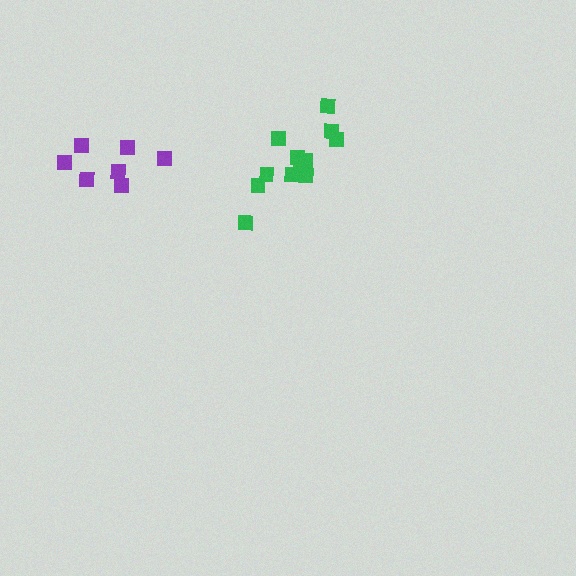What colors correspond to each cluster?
The clusters are colored: purple, green.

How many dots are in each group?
Group 1: 7 dots, Group 2: 12 dots (19 total).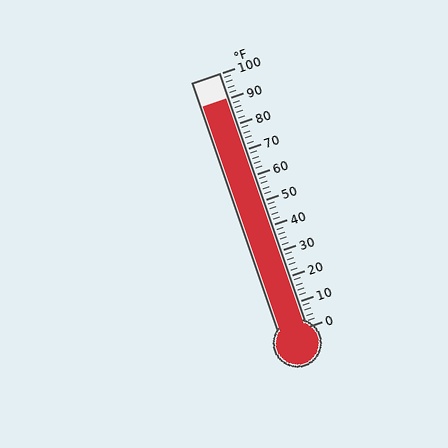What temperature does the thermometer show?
The thermometer shows approximately 90°F.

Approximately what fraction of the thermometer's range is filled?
The thermometer is filled to approximately 90% of its range.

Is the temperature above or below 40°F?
The temperature is above 40°F.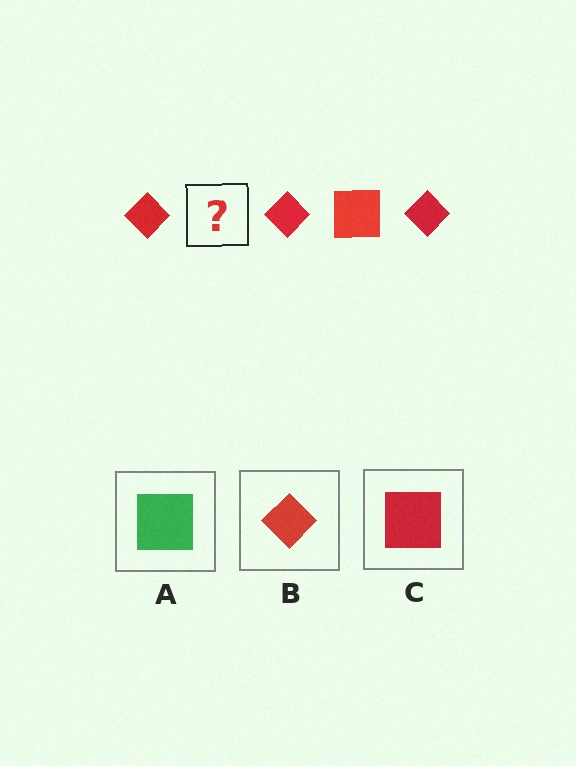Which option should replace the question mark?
Option C.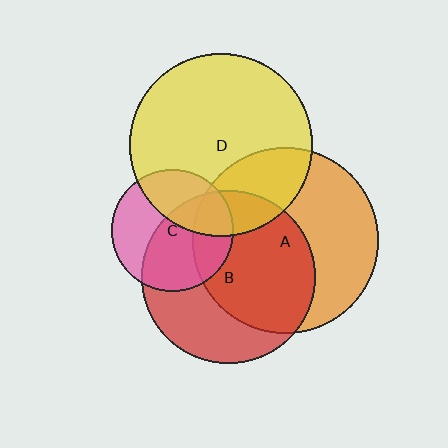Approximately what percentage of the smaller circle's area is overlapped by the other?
Approximately 25%.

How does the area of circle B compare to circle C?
Approximately 2.0 times.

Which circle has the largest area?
Circle A (orange).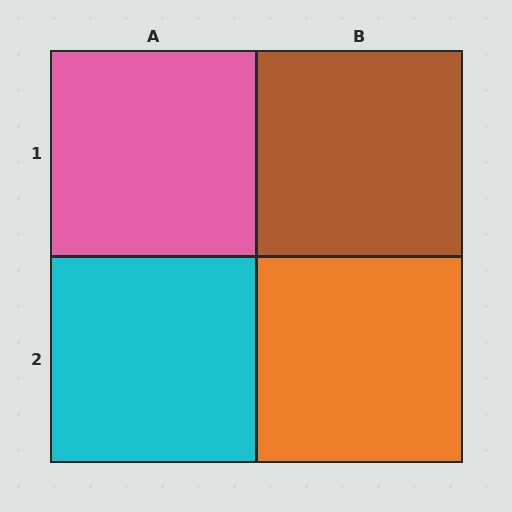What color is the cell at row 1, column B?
Brown.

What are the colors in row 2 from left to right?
Cyan, orange.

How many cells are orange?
1 cell is orange.